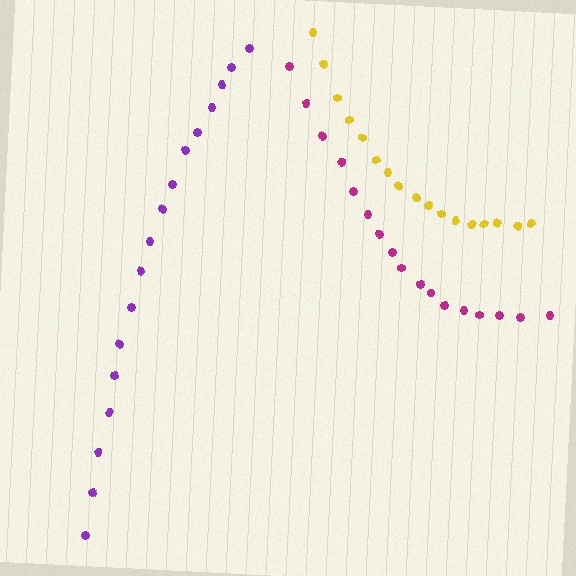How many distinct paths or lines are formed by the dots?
There are 3 distinct paths.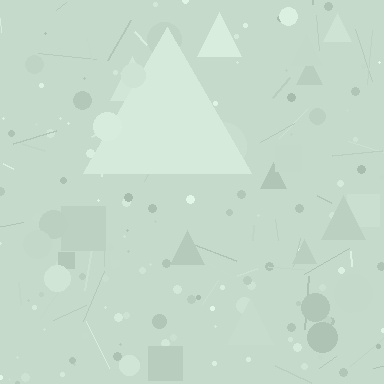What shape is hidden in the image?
A triangle is hidden in the image.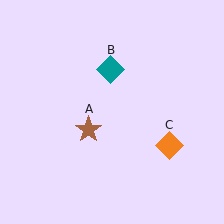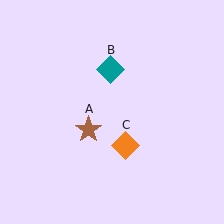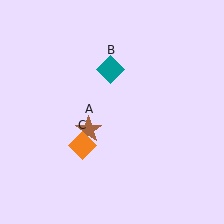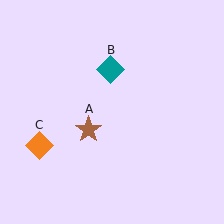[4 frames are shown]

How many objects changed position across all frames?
1 object changed position: orange diamond (object C).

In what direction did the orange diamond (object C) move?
The orange diamond (object C) moved left.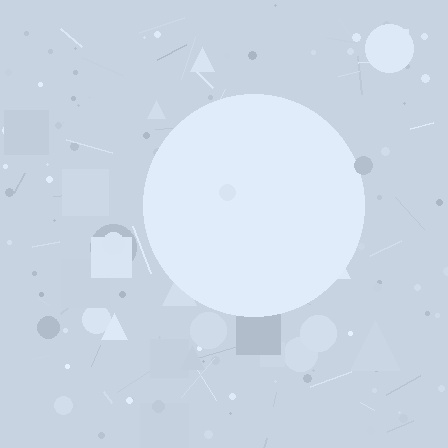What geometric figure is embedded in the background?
A circle is embedded in the background.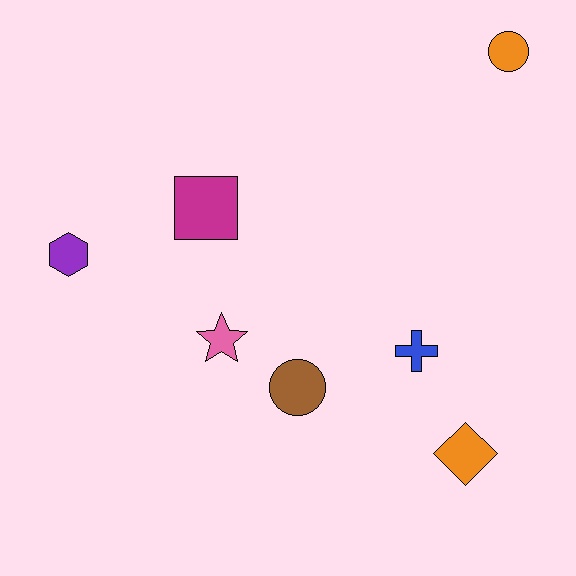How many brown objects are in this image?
There is 1 brown object.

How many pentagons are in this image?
There are no pentagons.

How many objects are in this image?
There are 7 objects.